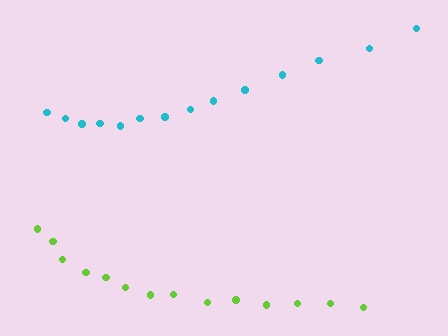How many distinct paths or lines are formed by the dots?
There are 2 distinct paths.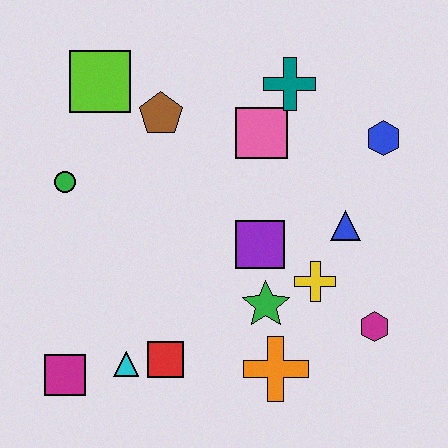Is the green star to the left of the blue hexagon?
Yes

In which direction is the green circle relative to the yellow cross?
The green circle is to the left of the yellow cross.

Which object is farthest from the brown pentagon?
The magenta hexagon is farthest from the brown pentagon.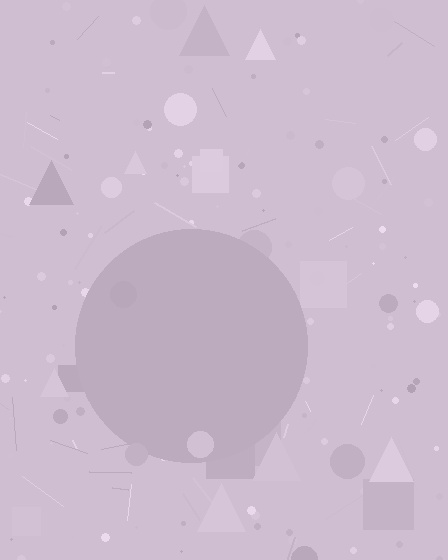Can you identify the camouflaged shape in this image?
The camouflaged shape is a circle.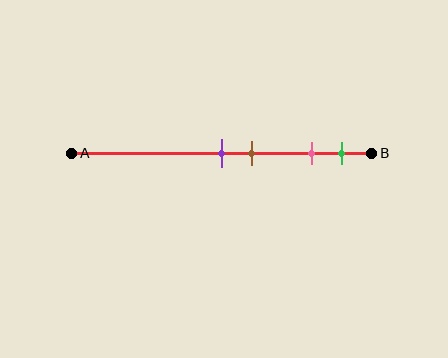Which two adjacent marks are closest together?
The purple and brown marks are the closest adjacent pair.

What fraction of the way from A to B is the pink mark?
The pink mark is approximately 80% (0.8) of the way from A to B.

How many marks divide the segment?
There are 4 marks dividing the segment.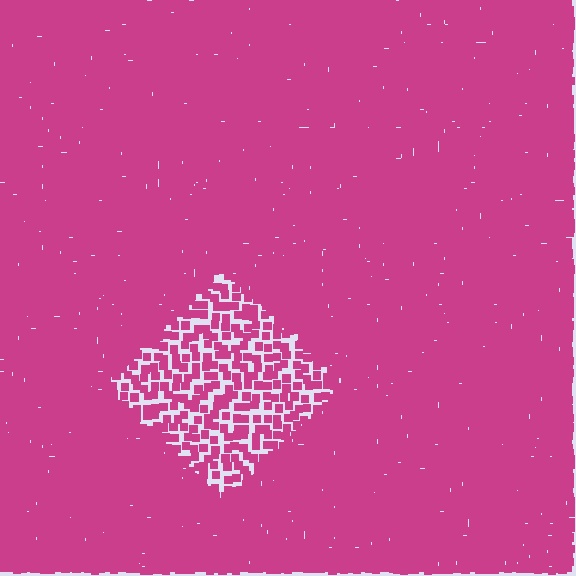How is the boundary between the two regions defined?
The boundary is defined by a change in element density (approximately 2.7x ratio). All elements are the same color, size, and shape.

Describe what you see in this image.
The image contains small magenta elements arranged at two different densities. A diamond-shaped region is visible where the elements are less densely packed than the surrounding area.